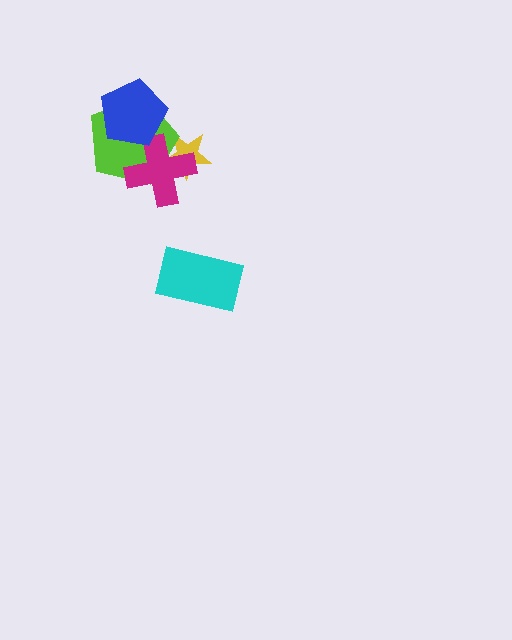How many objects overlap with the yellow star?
2 objects overlap with the yellow star.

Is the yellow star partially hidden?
Yes, it is partially covered by another shape.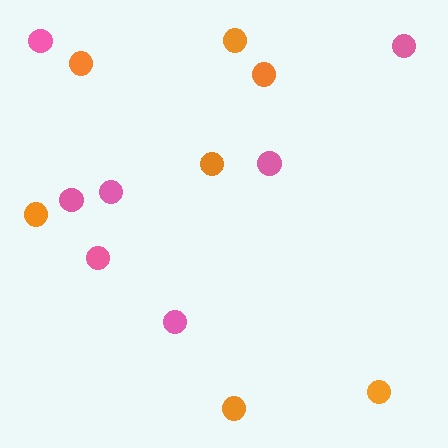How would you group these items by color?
There are 2 groups: one group of pink circles (7) and one group of orange circles (7).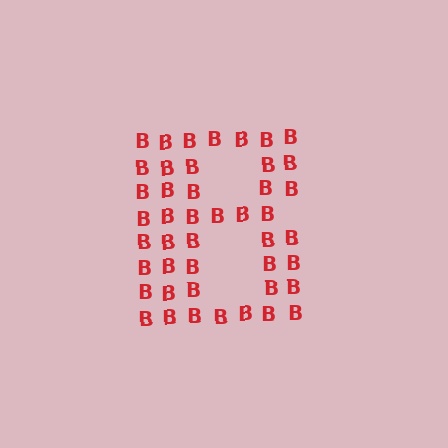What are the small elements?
The small elements are letter B's.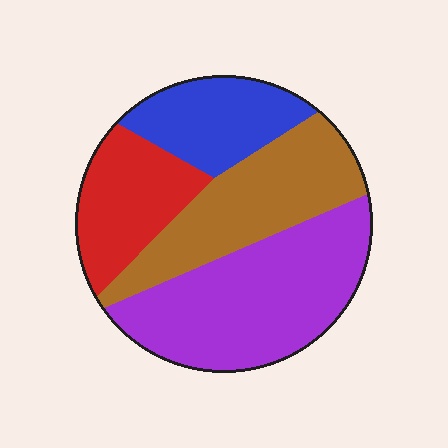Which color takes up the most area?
Purple, at roughly 35%.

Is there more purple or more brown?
Purple.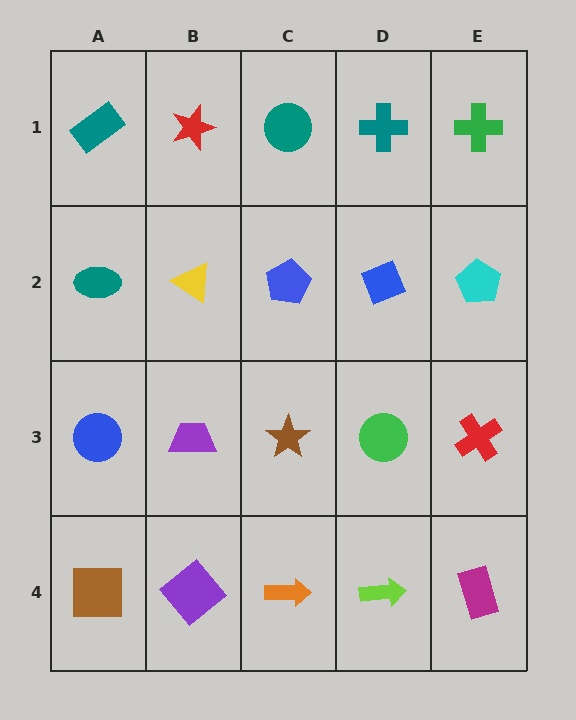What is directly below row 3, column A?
A brown square.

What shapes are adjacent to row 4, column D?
A green circle (row 3, column D), an orange arrow (row 4, column C), a magenta rectangle (row 4, column E).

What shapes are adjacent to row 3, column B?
A yellow triangle (row 2, column B), a purple diamond (row 4, column B), a blue circle (row 3, column A), a brown star (row 3, column C).